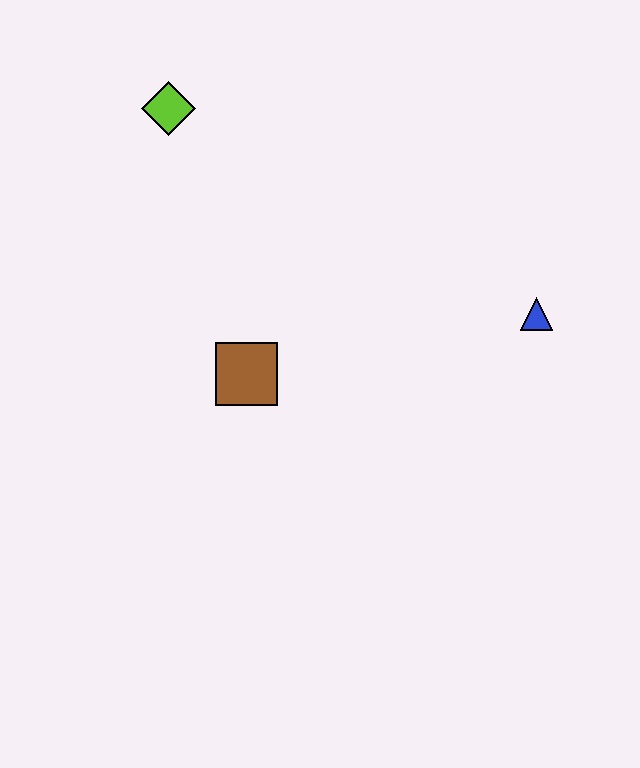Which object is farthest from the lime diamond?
The blue triangle is farthest from the lime diamond.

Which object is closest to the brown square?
The lime diamond is closest to the brown square.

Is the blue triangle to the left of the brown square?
No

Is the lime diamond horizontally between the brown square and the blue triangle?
No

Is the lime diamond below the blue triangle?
No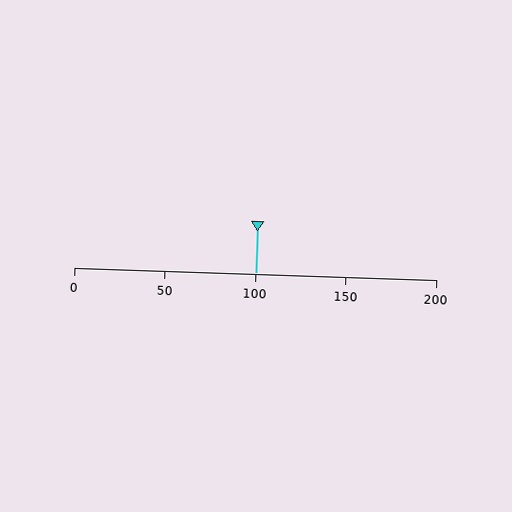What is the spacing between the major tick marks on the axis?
The major ticks are spaced 50 apart.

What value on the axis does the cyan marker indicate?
The marker indicates approximately 100.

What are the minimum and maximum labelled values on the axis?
The axis runs from 0 to 200.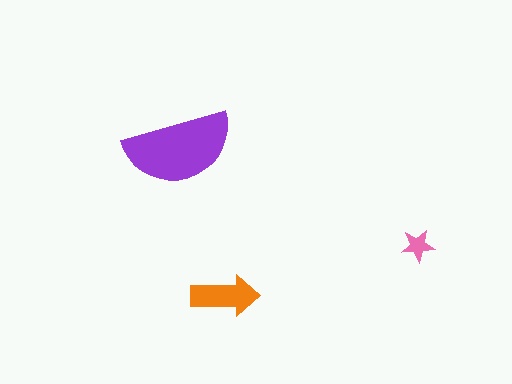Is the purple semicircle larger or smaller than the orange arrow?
Larger.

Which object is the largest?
The purple semicircle.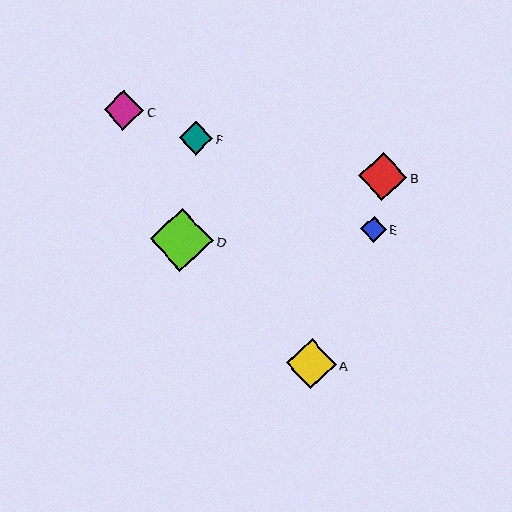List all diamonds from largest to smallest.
From largest to smallest: D, A, B, C, F, E.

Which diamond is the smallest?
Diamond E is the smallest with a size of approximately 26 pixels.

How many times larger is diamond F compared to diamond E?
Diamond F is approximately 1.3 times the size of diamond E.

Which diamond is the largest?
Diamond D is the largest with a size of approximately 63 pixels.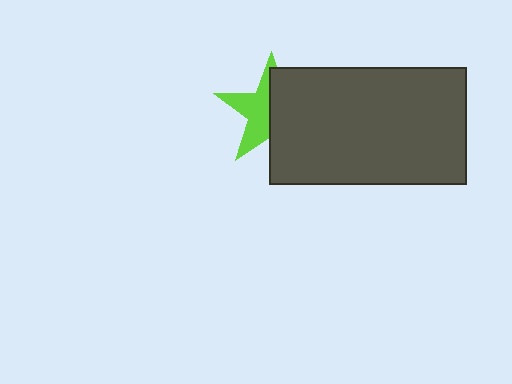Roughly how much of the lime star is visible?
About half of it is visible (roughly 48%).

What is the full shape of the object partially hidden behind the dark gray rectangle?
The partially hidden object is a lime star.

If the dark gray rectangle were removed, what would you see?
You would see the complete lime star.